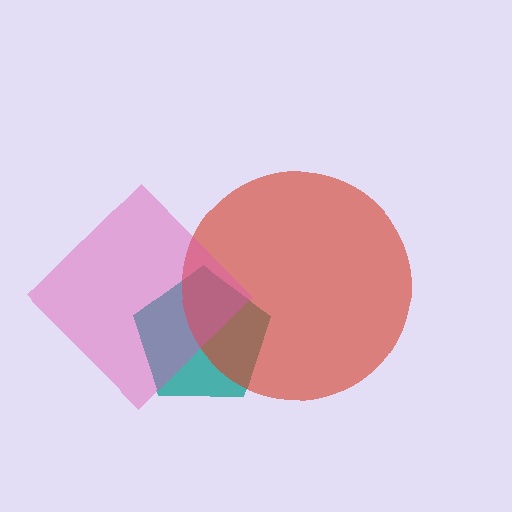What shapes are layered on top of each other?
The layered shapes are: a teal pentagon, a red circle, a pink diamond.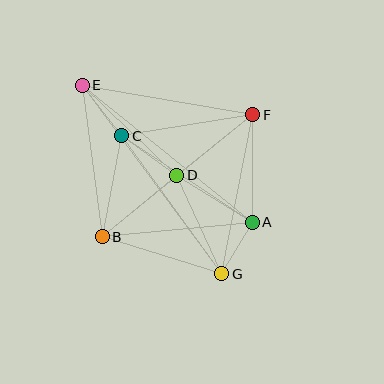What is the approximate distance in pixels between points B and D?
The distance between B and D is approximately 97 pixels.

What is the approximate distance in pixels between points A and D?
The distance between A and D is approximately 89 pixels.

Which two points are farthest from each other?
Points E and G are farthest from each other.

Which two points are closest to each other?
Points A and G are closest to each other.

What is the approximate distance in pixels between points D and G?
The distance between D and G is approximately 108 pixels.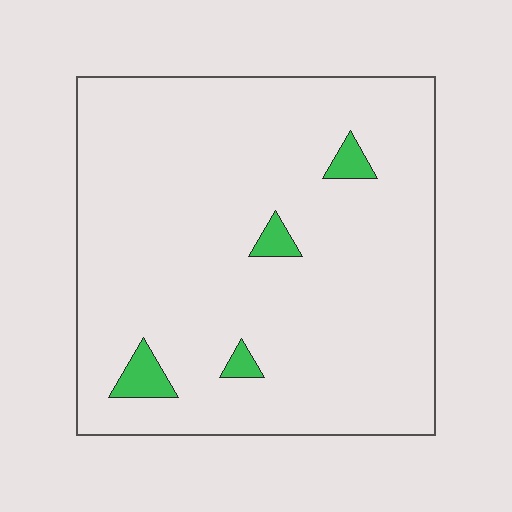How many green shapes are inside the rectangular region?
4.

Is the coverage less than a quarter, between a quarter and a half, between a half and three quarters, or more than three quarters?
Less than a quarter.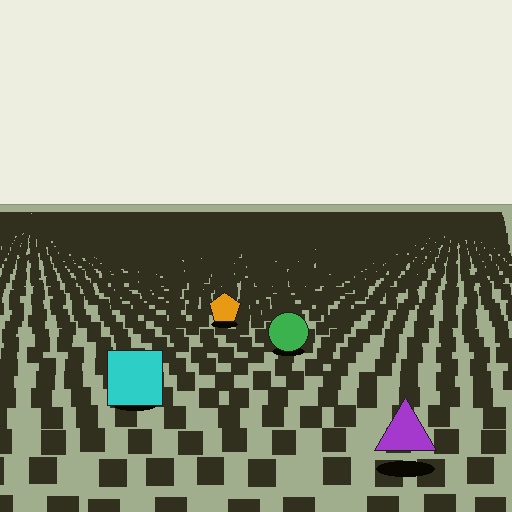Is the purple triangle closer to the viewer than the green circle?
Yes. The purple triangle is closer — you can tell from the texture gradient: the ground texture is coarser near it.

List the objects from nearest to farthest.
From nearest to farthest: the purple triangle, the cyan square, the green circle, the orange pentagon.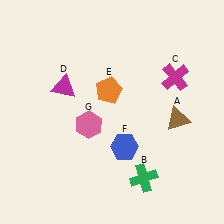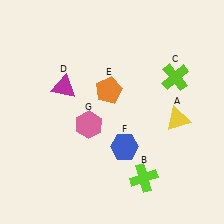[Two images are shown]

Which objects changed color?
A changed from brown to yellow. B changed from green to lime. C changed from magenta to lime.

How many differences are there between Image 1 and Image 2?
There are 3 differences between the two images.